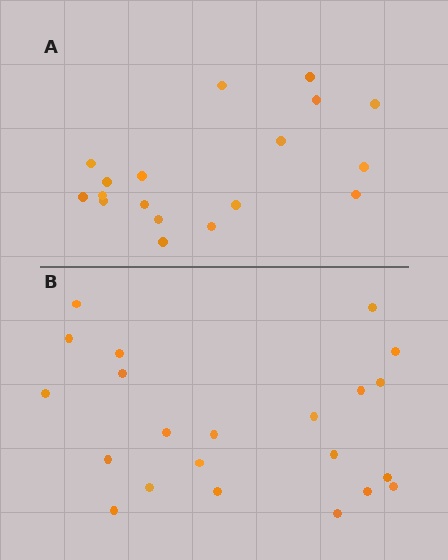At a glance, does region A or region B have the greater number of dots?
Region B (the bottom region) has more dots.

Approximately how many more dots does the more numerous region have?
Region B has about 4 more dots than region A.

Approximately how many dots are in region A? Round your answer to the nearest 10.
About 20 dots. (The exact count is 18, which rounds to 20.)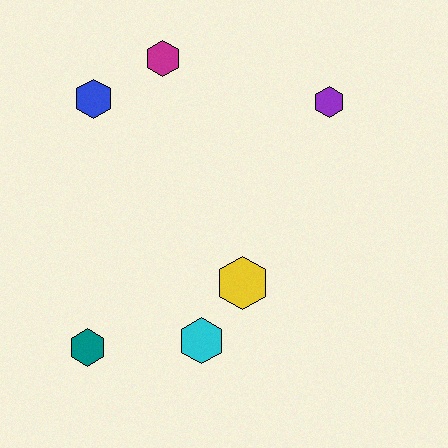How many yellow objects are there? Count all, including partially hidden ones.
There is 1 yellow object.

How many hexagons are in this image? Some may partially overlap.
There are 6 hexagons.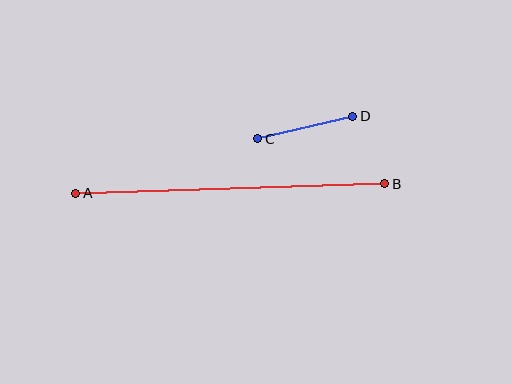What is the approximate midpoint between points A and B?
The midpoint is at approximately (230, 188) pixels.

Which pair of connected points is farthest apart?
Points A and B are farthest apart.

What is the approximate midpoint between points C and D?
The midpoint is at approximately (305, 127) pixels.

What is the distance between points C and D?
The distance is approximately 98 pixels.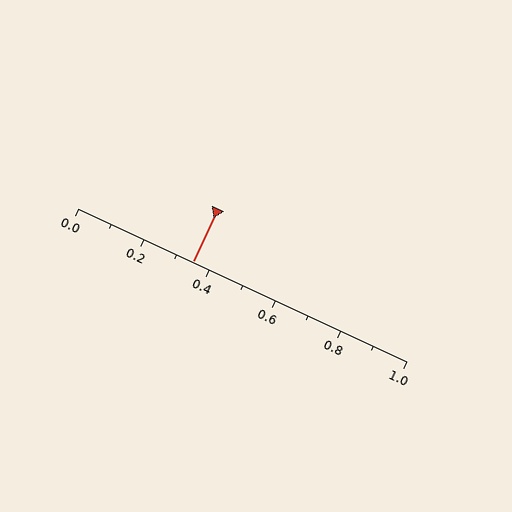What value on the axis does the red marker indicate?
The marker indicates approximately 0.35.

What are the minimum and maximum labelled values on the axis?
The axis runs from 0.0 to 1.0.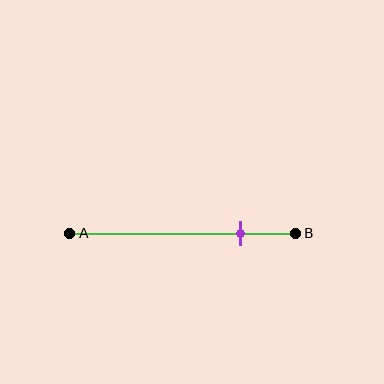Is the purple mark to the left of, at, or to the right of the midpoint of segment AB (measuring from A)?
The purple mark is to the right of the midpoint of segment AB.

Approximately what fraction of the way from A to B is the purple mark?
The purple mark is approximately 75% of the way from A to B.